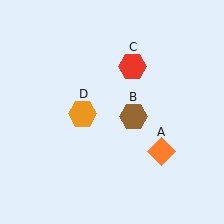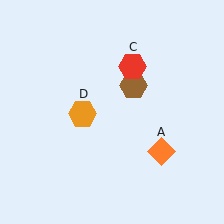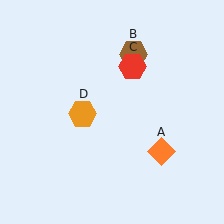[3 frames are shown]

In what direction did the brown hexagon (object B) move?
The brown hexagon (object B) moved up.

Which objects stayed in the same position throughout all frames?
Orange diamond (object A) and red hexagon (object C) and orange hexagon (object D) remained stationary.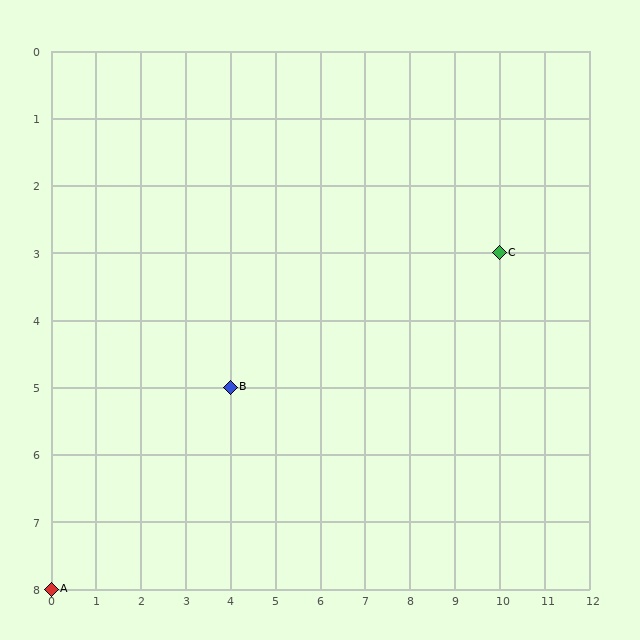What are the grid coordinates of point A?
Point A is at grid coordinates (0, 8).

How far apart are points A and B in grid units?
Points A and B are 4 columns and 3 rows apart (about 5.0 grid units diagonally).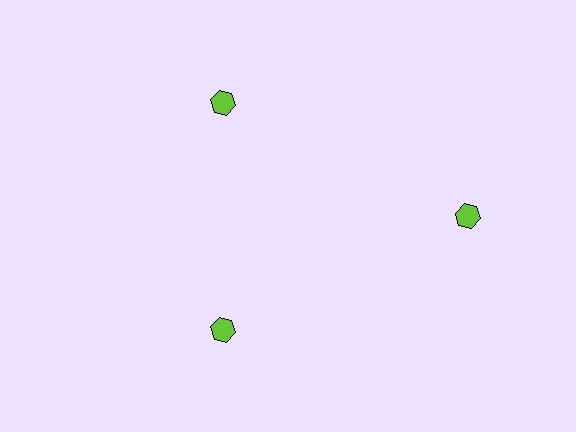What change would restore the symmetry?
The symmetry would be restored by moving it inward, back onto the ring so that all 3 hexagons sit at equal angles and equal distance from the center.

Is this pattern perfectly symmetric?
No. The 3 lime hexagons are arranged in a ring, but one element near the 3 o'clock position is pushed outward from the center, breaking the 3-fold rotational symmetry.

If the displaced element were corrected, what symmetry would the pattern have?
It would have 3-fold rotational symmetry — the pattern would map onto itself every 120 degrees.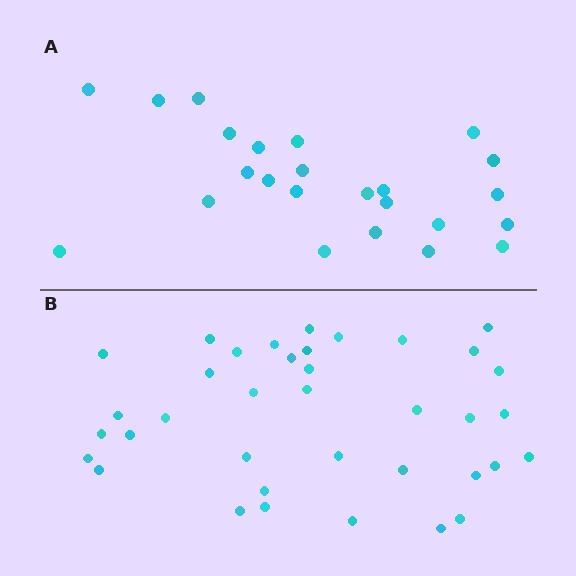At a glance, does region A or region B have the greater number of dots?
Region B (the bottom region) has more dots.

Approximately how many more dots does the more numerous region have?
Region B has approximately 15 more dots than region A.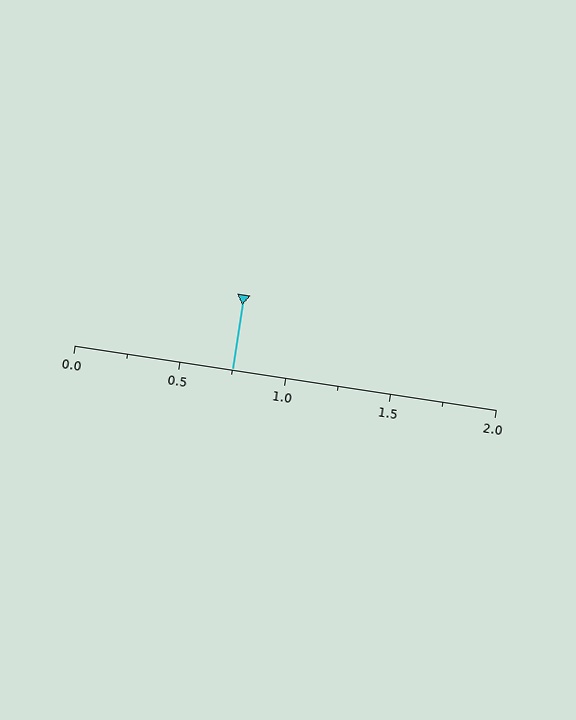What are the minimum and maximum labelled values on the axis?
The axis runs from 0.0 to 2.0.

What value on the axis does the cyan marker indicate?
The marker indicates approximately 0.75.